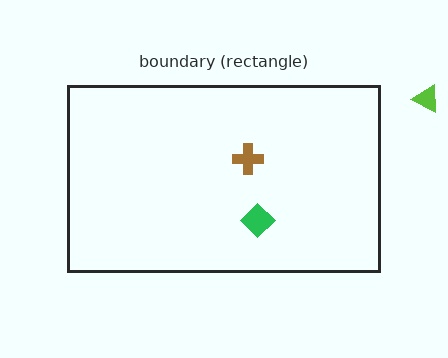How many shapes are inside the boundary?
2 inside, 1 outside.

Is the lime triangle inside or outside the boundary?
Outside.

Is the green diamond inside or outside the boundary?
Inside.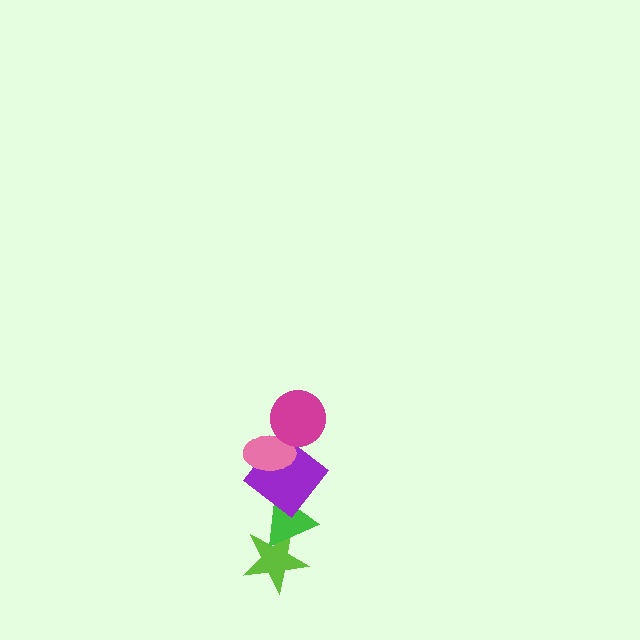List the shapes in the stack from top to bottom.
From top to bottom: the magenta circle, the pink ellipse, the purple diamond, the green triangle, the lime star.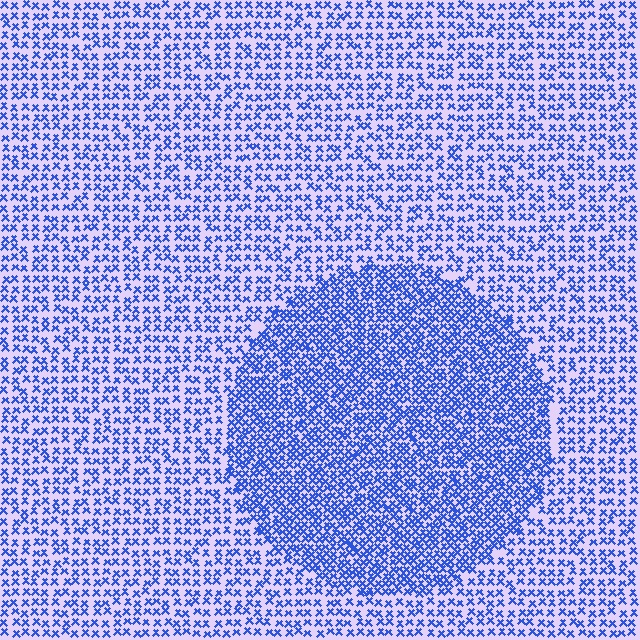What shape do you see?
I see a circle.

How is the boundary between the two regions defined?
The boundary is defined by a change in element density (approximately 1.9x ratio). All elements are the same color, size, and shape.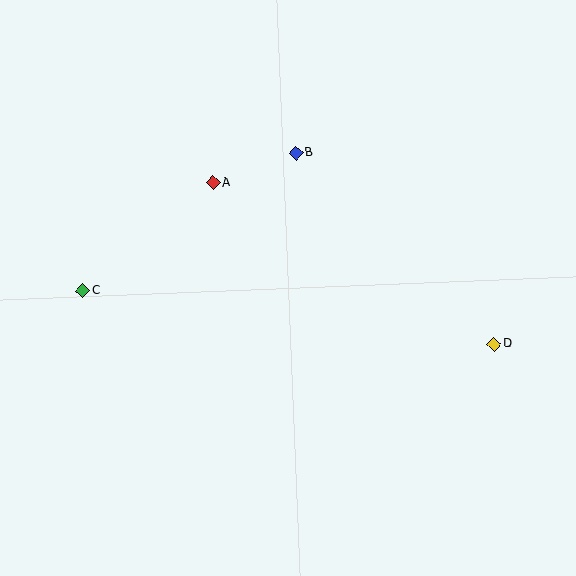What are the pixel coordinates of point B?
Point B is at (296, 153).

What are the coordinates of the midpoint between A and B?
The midpoint between A and B is at (254, 168).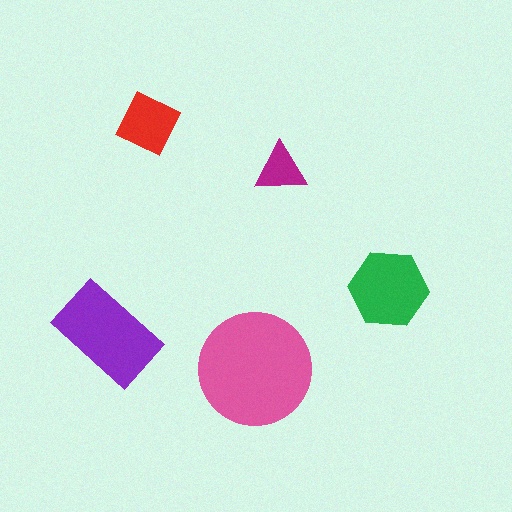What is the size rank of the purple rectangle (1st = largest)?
2nd.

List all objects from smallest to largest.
The magenta triangle, the red diamond, the green hexagon, the purple rectangle, the pink circle.